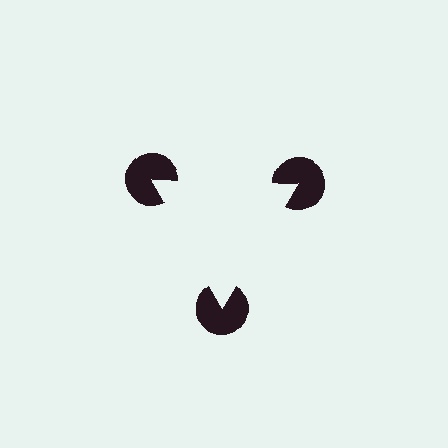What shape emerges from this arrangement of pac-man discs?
An illusory triangle — its edges are inferred from the aligned wedge cuts in the pac-man discs, not physically drawn.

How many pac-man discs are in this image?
There are 3 — one at each vertex of the illusory triangle.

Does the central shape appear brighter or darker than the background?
It typically appears slightly brighter than the background, even though no actual brightness change is drawn.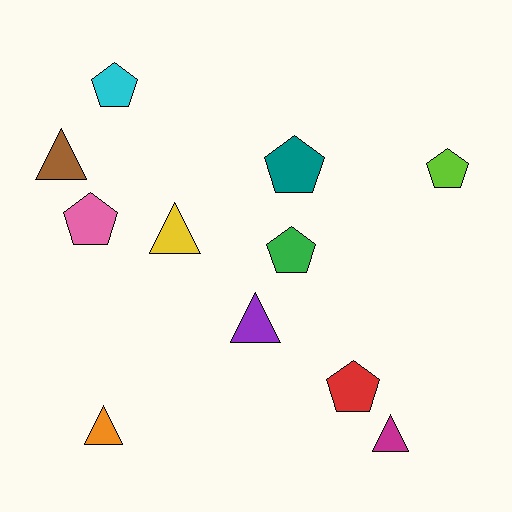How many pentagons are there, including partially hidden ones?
There are 6 pentagons.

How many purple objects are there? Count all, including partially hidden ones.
There is 1 purple object.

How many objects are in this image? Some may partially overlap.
There are 11 objects.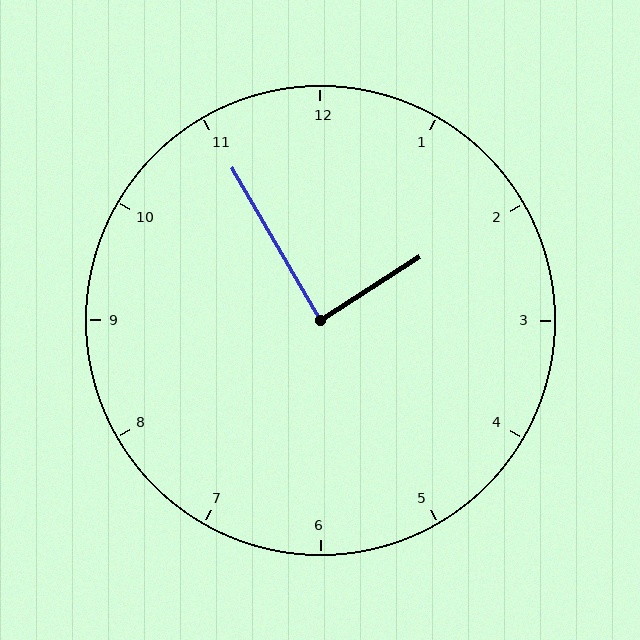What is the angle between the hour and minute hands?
Approximately 88 degrees.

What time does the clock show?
1:55.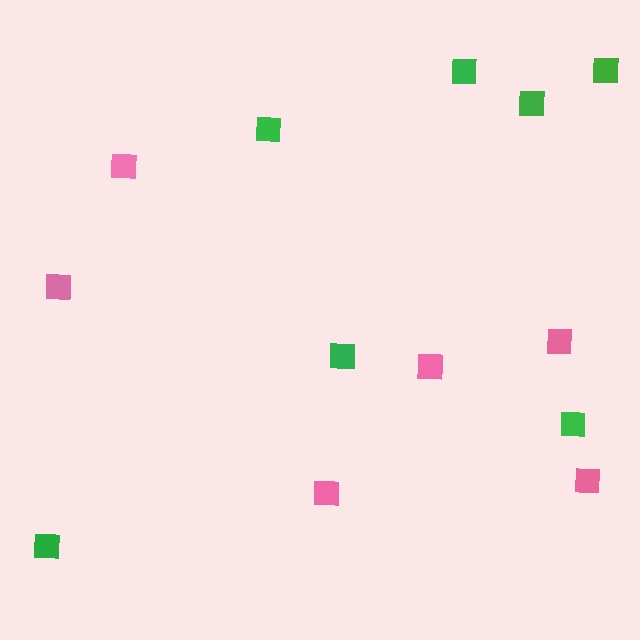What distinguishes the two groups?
There are 2 groups: one group of green squares (7) and one group of pink squares (6).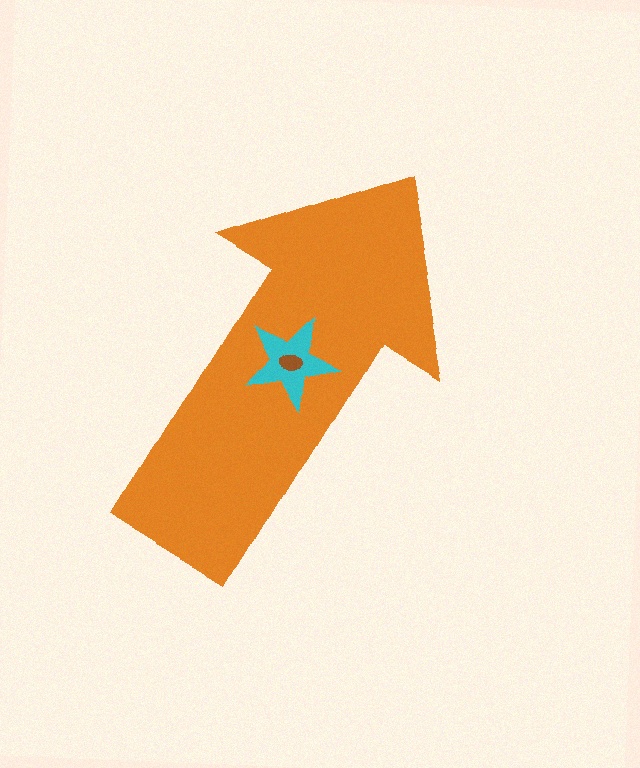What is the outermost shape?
The orange arrow.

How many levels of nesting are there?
3.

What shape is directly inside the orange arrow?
The cyan star.